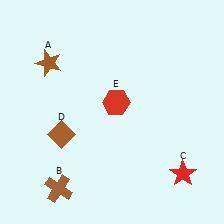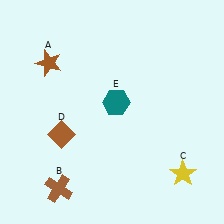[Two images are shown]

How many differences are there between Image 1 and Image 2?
There are 2 differences between the two images.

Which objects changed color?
C changed from red to yellow. E changed from red to teal.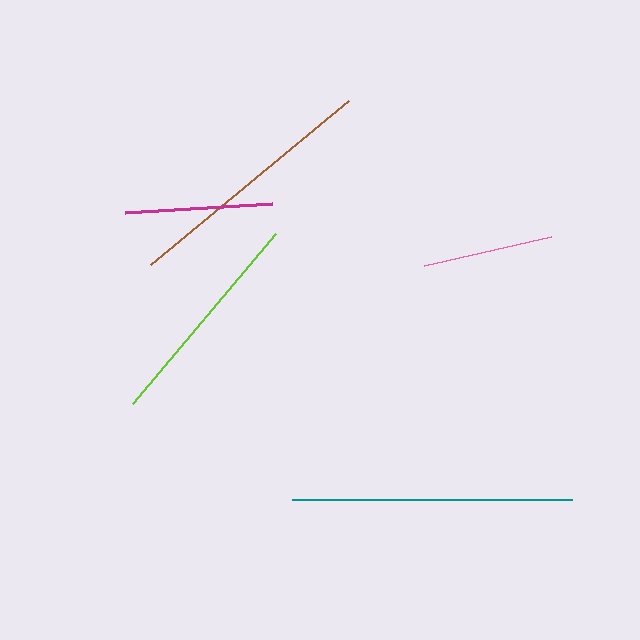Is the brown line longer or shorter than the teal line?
The teal line is longer than the brown line.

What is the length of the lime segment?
The lime segment is approximately 222 pixels long.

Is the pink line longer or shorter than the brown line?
The brown line is longer than the pink line.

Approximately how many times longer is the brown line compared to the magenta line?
The brown line is approximately 1.8 times the length of the magenta line.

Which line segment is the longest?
The teal line is the longest at approximately 280 pixels.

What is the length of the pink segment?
The pink segment is approximately 131 pixels long.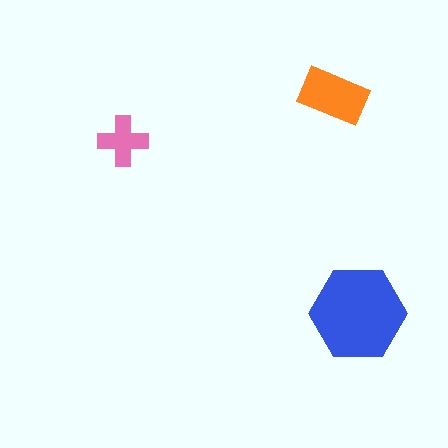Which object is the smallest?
The pink cross.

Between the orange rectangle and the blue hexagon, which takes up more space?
The blue hexagon.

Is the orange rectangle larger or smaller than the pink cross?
Larger.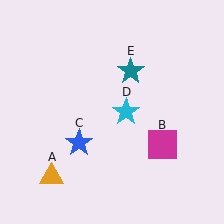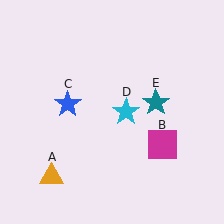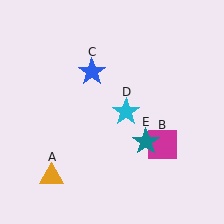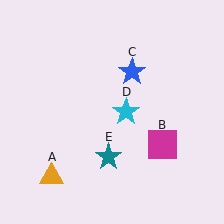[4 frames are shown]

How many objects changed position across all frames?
2 objects changed position: blue star (object C), teal star (object E).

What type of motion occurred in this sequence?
The blue star (object C), teal star (object E) rotated clockwise around the center of the scene.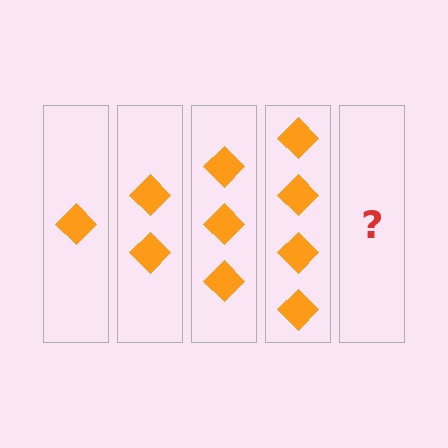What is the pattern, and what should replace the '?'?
The pattern is that each step adds one more diamond. The '?' should be 5 diamonds.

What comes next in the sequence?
The next element should be 5 diamonds.